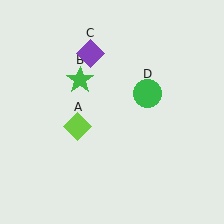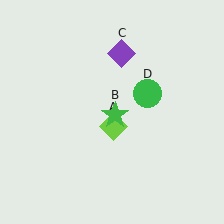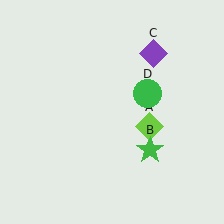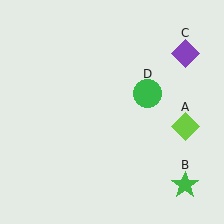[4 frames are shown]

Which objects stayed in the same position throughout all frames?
Green circle (object D) remained stationary.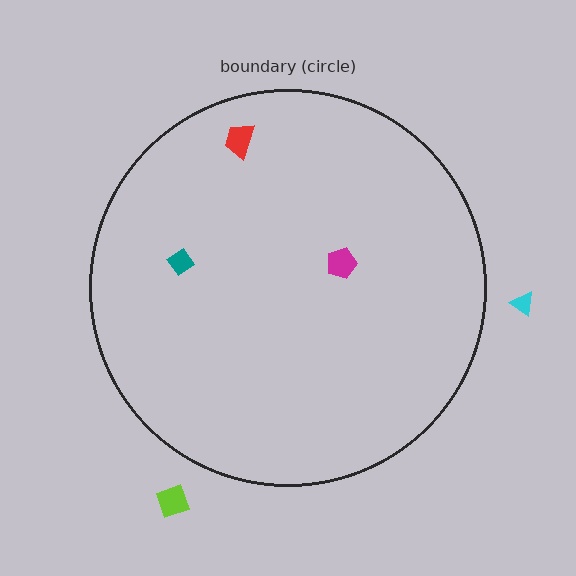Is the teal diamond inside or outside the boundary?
Inside.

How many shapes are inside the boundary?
3 inside, 2 outside.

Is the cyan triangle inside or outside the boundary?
Outside.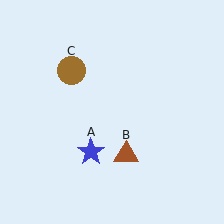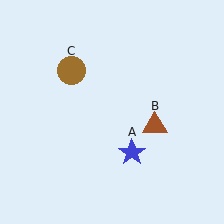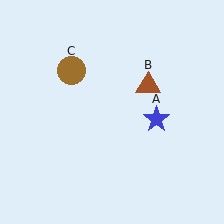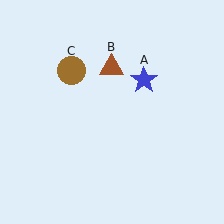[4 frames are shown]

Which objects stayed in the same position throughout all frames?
Brown circle (object C) remained stationary.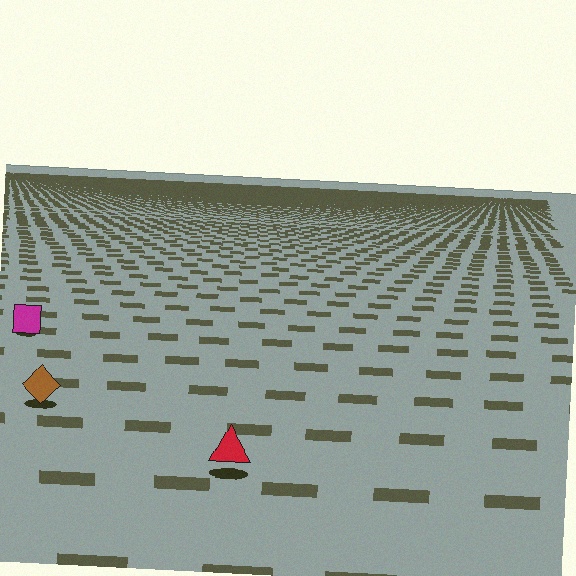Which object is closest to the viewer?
The red triangle is closest. The texture marks near it are larger and more spread out.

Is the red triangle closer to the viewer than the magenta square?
Yes. The red triangle is closer — you can tell from the texture gradient: the ground texture is coarser near it.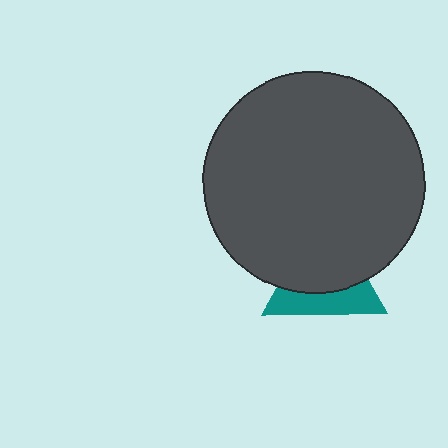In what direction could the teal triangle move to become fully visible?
The teal triangle could move down. That would shift it out from behind the dark gray circle entirely.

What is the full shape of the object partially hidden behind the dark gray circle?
The partially hidden object is a teal triangle.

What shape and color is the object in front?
The object in front is a dark gray circle.